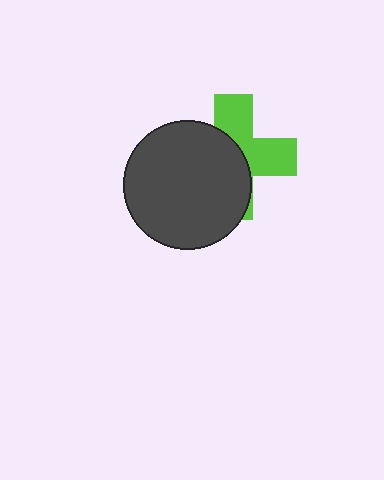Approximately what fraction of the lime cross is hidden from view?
Roughly 54% of the lime cross is hidden behind the dark gray circle.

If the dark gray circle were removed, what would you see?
You would see the complete lime cross.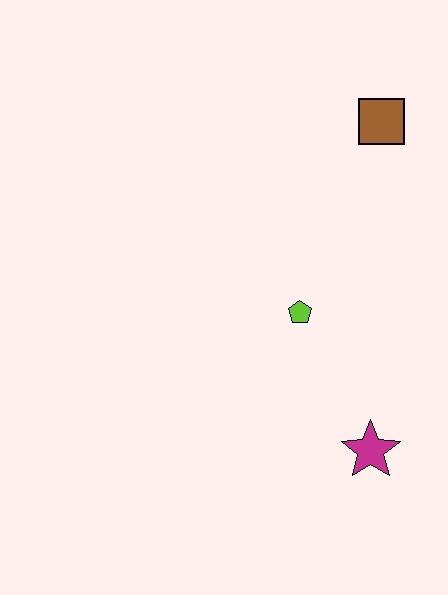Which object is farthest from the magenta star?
The brown square is farthest from the magenta star.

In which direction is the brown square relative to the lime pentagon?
The brown square is above the lime pentagon.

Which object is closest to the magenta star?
The lime pentagon is closest to the magenta star.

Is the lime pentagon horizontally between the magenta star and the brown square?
No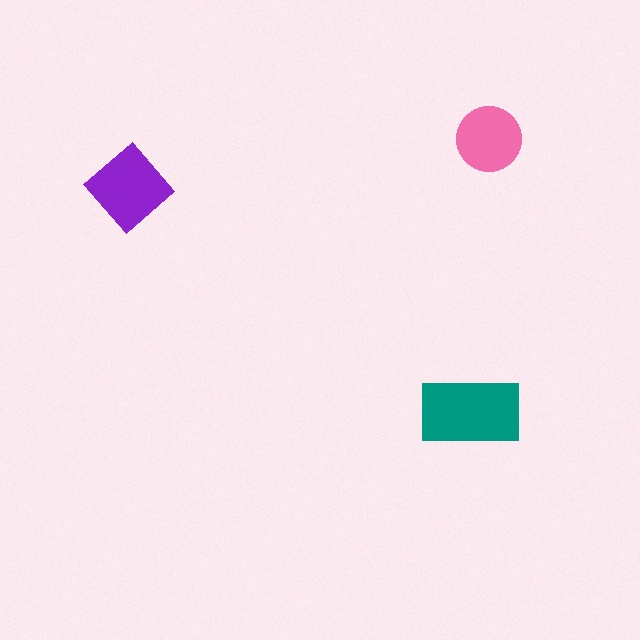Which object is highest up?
The pink circle is topmost.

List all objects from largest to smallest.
The teal rectangle, the purple diamond, the pink circle.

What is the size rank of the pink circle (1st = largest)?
3rd.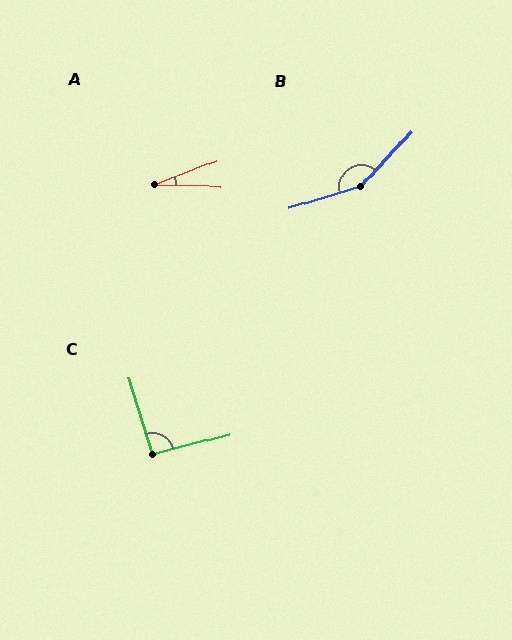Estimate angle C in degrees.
Approximately 92 degrees.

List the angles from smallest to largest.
A (23°), C (92°), B (150°).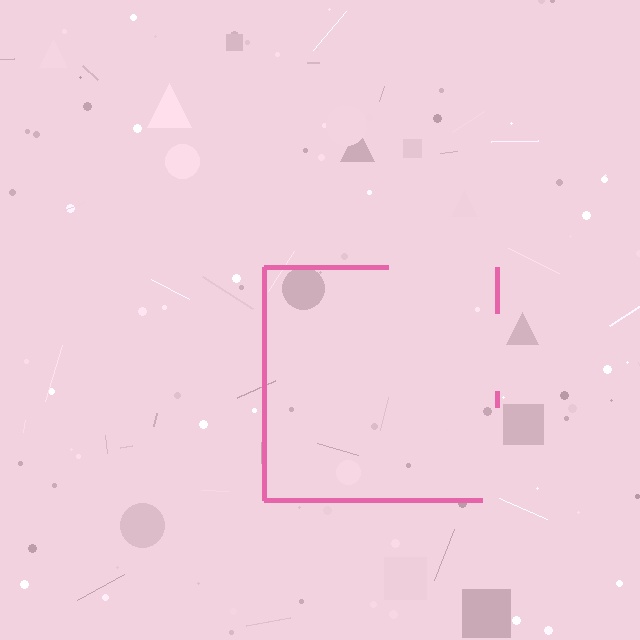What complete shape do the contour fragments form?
The contour fragments form a square.